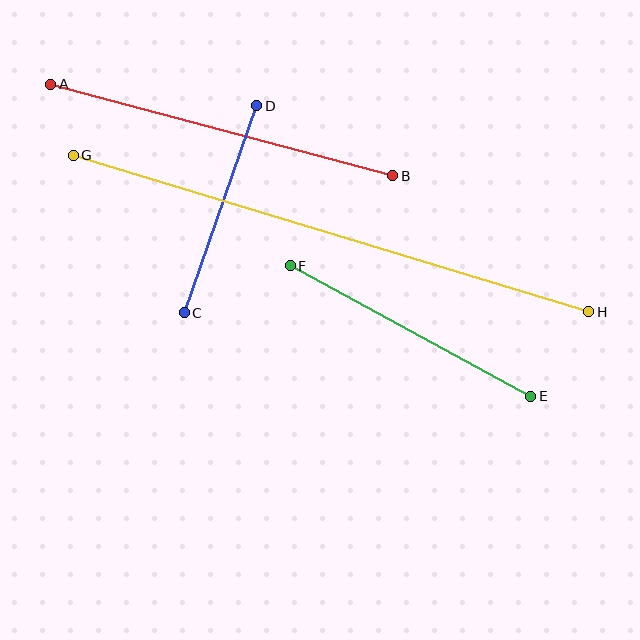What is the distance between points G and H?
The distance is approximately 539 pixels.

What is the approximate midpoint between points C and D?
The midpoint is at approximately (221, 209) pixels.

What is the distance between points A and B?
The distance is approximately 354 pixels.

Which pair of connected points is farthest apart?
Points G and H are farthest apart.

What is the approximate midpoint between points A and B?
The midpoint is at approximately (222, 130) pixels.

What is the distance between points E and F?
The distance is approximately 273 pixels.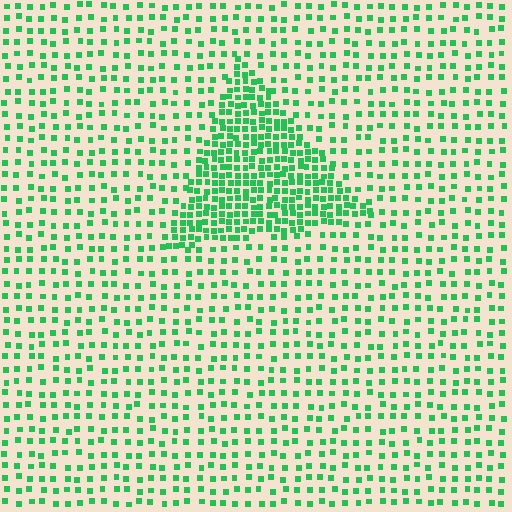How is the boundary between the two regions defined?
The boundary is defined by a change in element density (approximately 2.4x ratio). All elements are the same color, size, and shape.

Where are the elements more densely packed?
The elements are more densely packed inside the triangle boundary.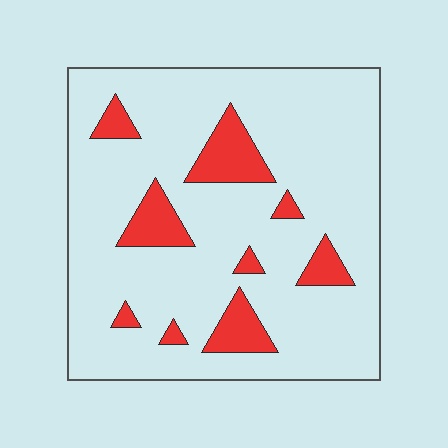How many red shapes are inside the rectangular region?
9.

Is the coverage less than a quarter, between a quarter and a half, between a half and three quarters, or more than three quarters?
Less than a quarter.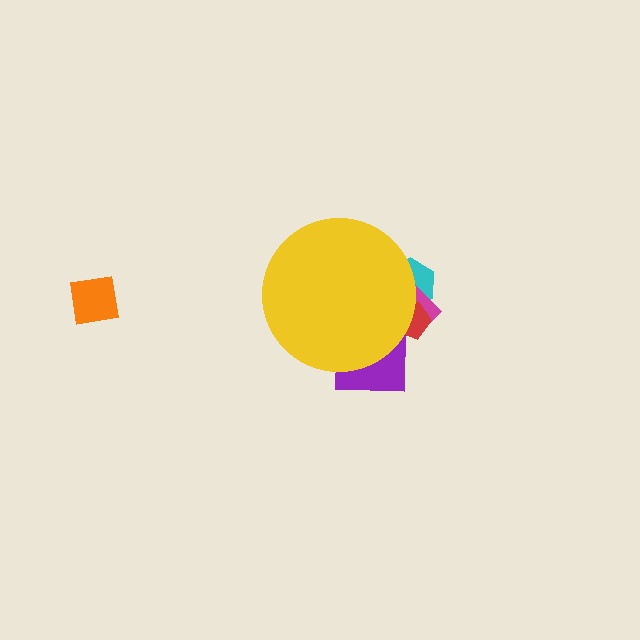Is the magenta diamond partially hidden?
Yes, the magenta diamond is partially hidden behind the yellow circle.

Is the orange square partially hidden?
No, the orange square is fully visible.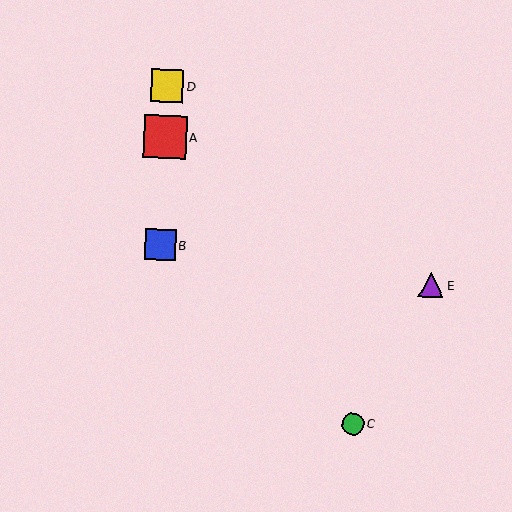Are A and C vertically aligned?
No, A is at x≈165 and C is at x≈353.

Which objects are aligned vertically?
Objects A, B, D are aligned vertically.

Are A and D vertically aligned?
Yes, both are at x≈165.